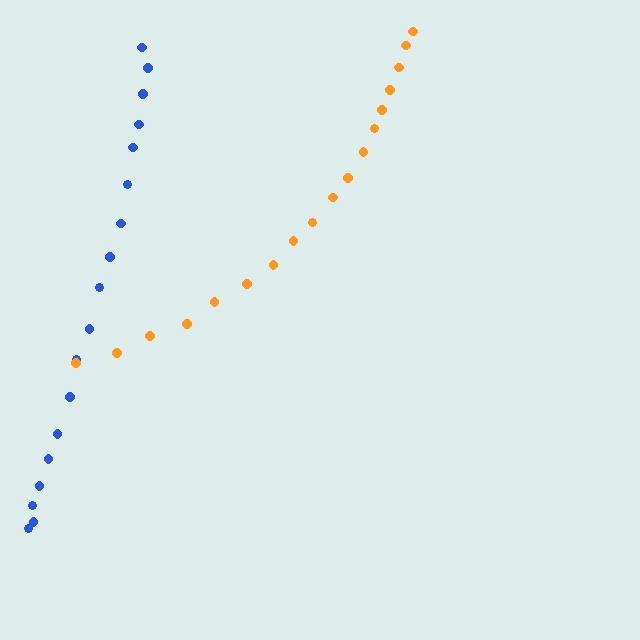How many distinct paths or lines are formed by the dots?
There are 2 distinct paths.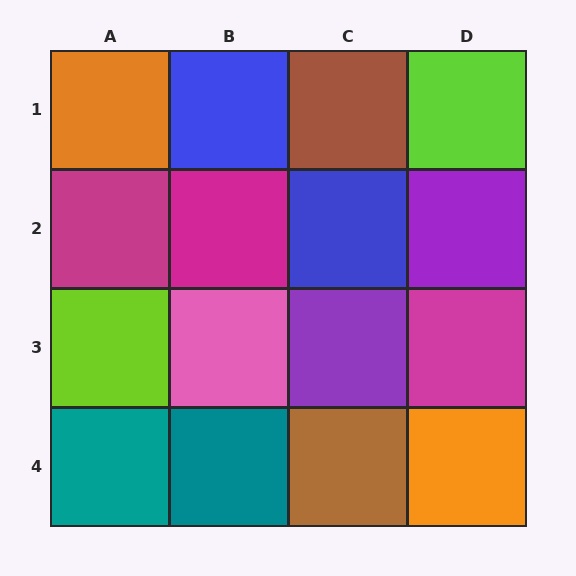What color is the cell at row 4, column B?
Teal.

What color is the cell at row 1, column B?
Blue.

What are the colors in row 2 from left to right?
Magenta, magenta, blue, purple.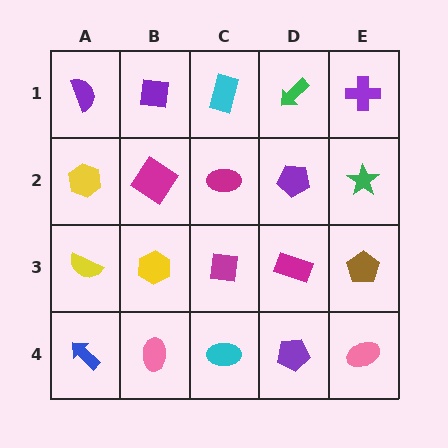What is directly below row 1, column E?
A green star.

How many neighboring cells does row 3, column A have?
3.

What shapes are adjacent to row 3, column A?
A yellow hexagon (row 2, column A), a blue arrow (row 4, column A), a yellow hexagon (row 3, column B).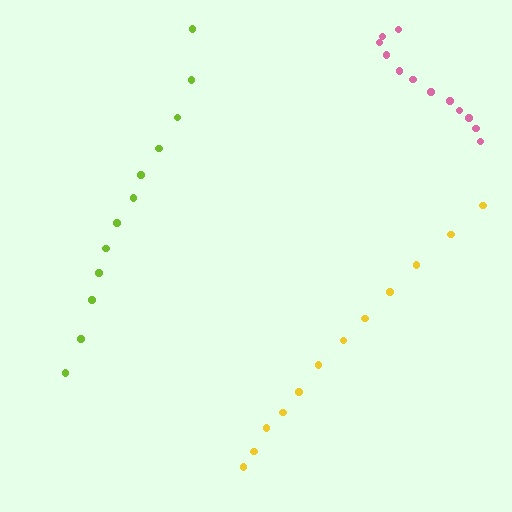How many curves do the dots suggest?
There are 3 distinct paths.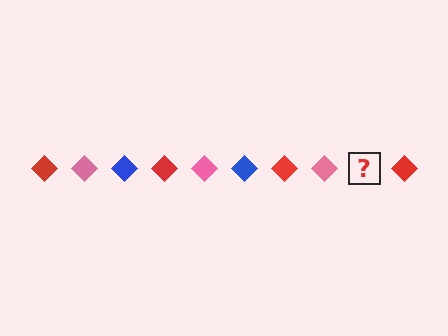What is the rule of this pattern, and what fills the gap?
The rule is that the pattern cycles through red, pink, blue diamonds. The gap should be filled with a blue diamond.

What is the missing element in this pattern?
The missing element is a blue diamond.